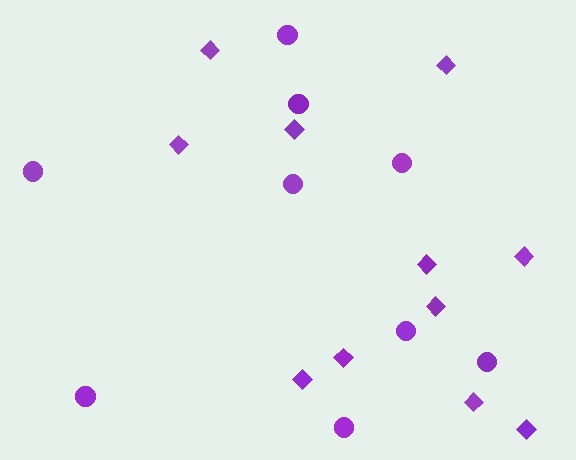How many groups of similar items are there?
There are 2 groups: one group of circles (9) and one group of diamonds (11).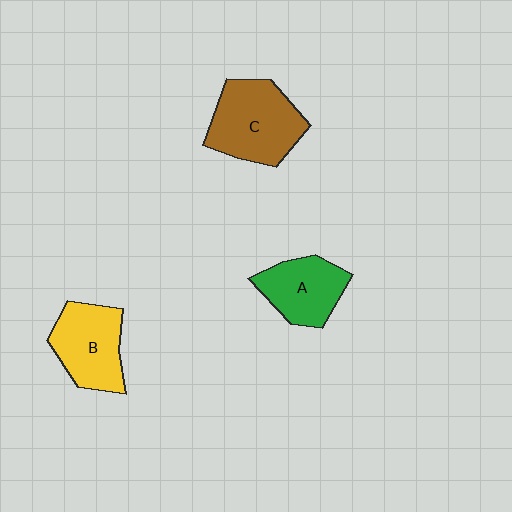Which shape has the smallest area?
Shape A (green).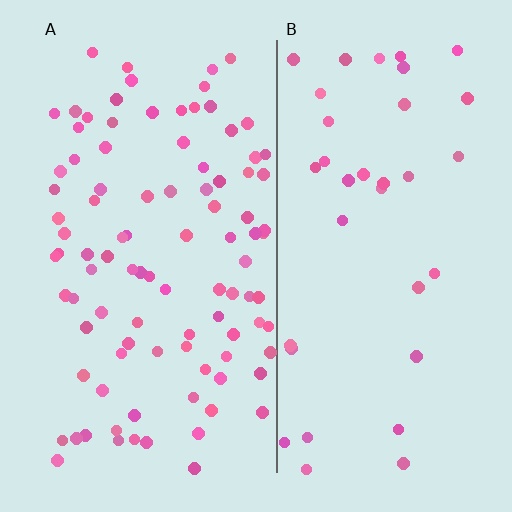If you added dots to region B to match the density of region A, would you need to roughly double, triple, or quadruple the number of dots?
Approximately triple.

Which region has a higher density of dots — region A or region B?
A (the left).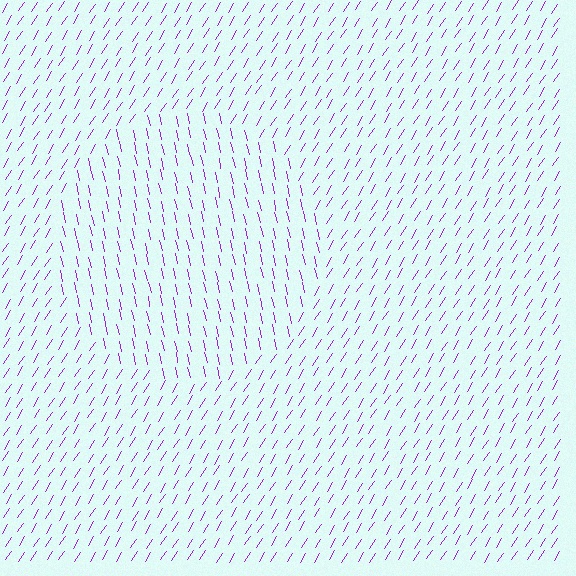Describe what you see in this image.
The image is filled with small purple line segments. A circle region in the image has lines oriented differently from the surrounding lines, creating a visible texture boundary.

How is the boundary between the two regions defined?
The boundary is defined purely by a change in line orientation (approximately 45 degrees difference). All lines are the same color and thickness.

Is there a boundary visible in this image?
Yes, there is a texture boundary formed by a change in line orientation.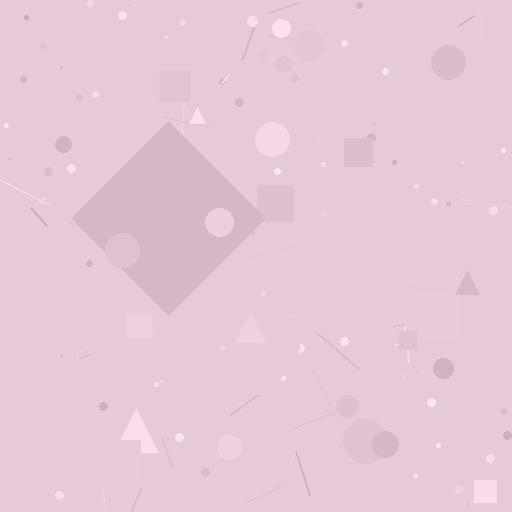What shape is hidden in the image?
A diamond is hidden in the image.